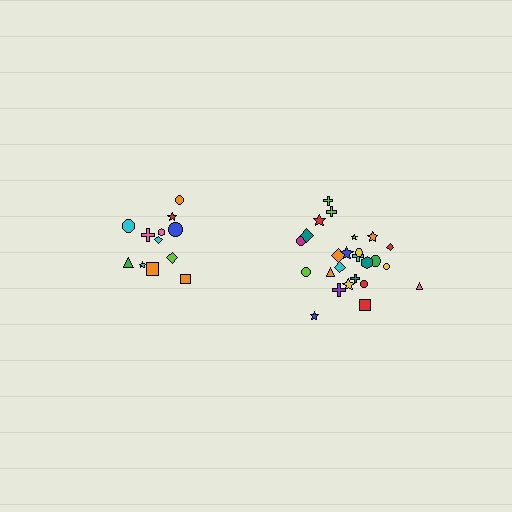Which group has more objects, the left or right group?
The right group.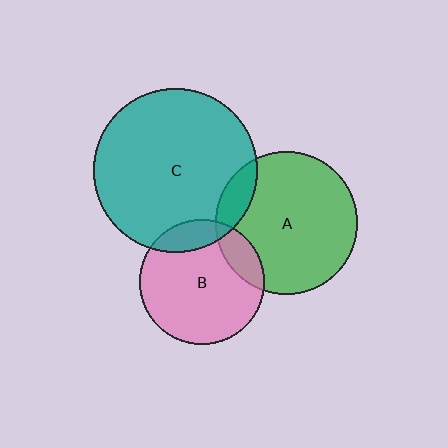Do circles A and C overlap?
Yes.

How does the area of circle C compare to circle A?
Approximately 1.3 times.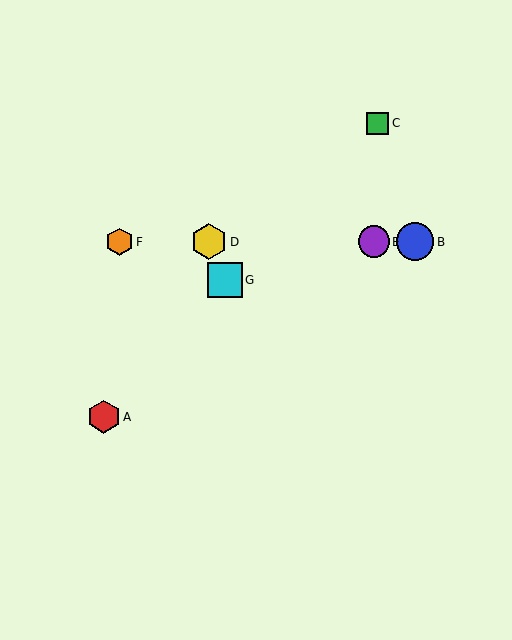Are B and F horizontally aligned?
Yes, both are at y≈242.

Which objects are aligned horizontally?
Objects B, D, E, F are aligned horizontally.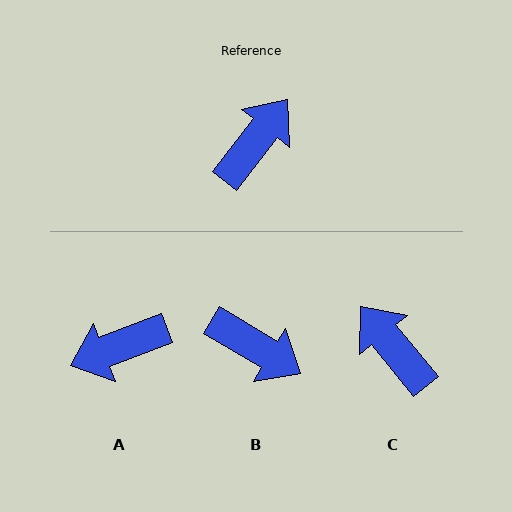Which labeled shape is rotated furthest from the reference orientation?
A, about 149 degrees away.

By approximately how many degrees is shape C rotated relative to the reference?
Approximately 77 degrees counter-clockwise.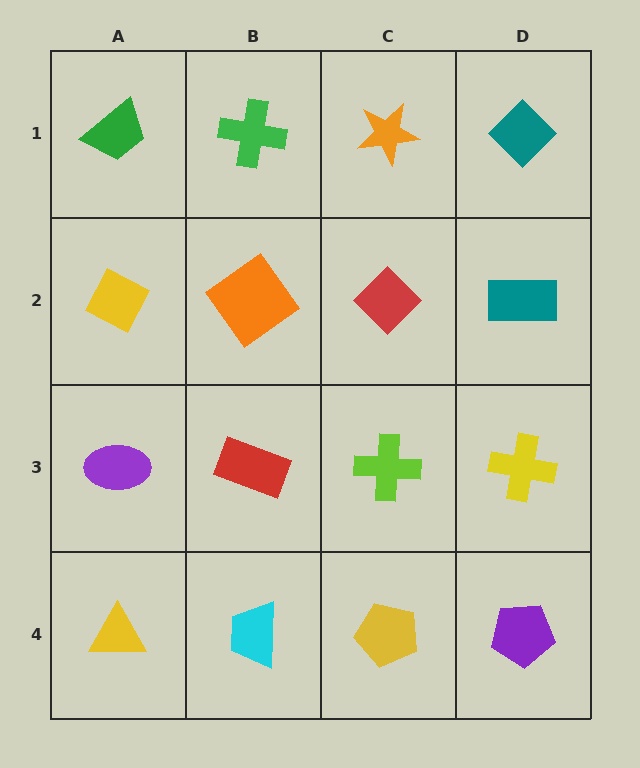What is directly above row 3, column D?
A teal rectangle.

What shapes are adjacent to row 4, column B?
A red rectangle (row 3, column B), a yellow triangle (row 4, column A), a yellow pentagon (row 4, column C).